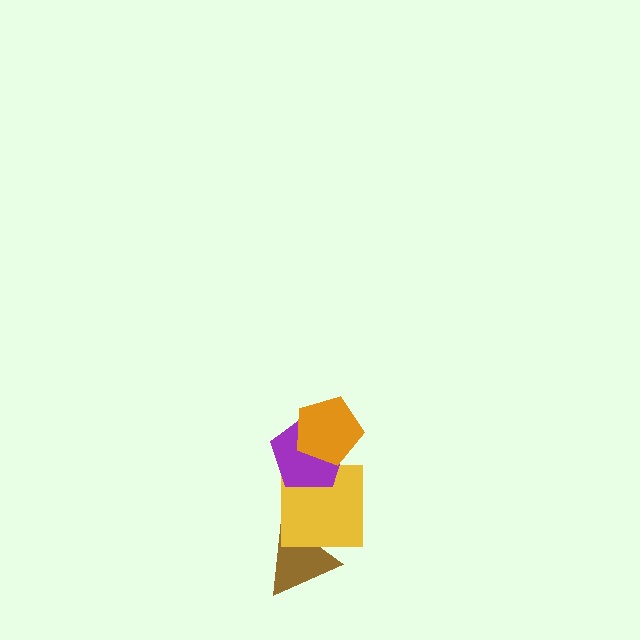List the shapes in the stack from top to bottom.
From top to bottom: the orange pentagon, the purple pentagon, the yellow square, the brown triangle.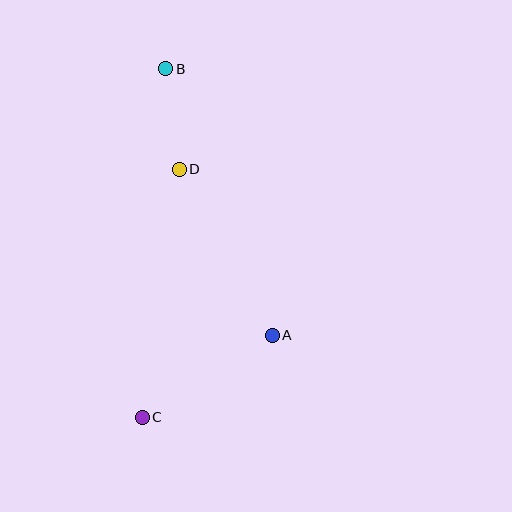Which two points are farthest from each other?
Points B and C are farthest from each other.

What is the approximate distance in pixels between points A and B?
The distance between A and B is approximately 287 pixels.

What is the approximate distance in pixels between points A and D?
The distance between A and D is approximately 190 pixels.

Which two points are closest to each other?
Points B and D are closest to each other.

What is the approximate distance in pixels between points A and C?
The distance between A and C is approximately 154 pixels.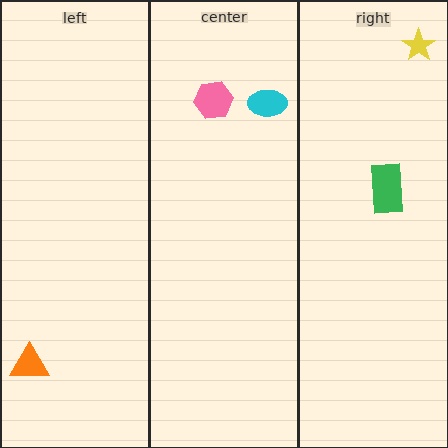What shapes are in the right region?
The green rectangle, the yellow star.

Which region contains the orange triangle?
The left region.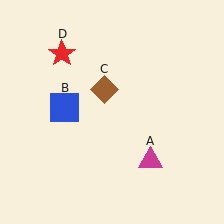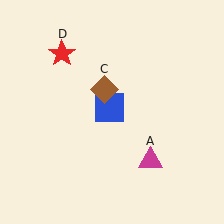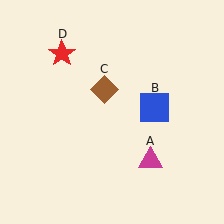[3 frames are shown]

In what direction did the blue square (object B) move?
The blue square (object B) moved right.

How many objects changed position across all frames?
1 object changed position: blue square (object B).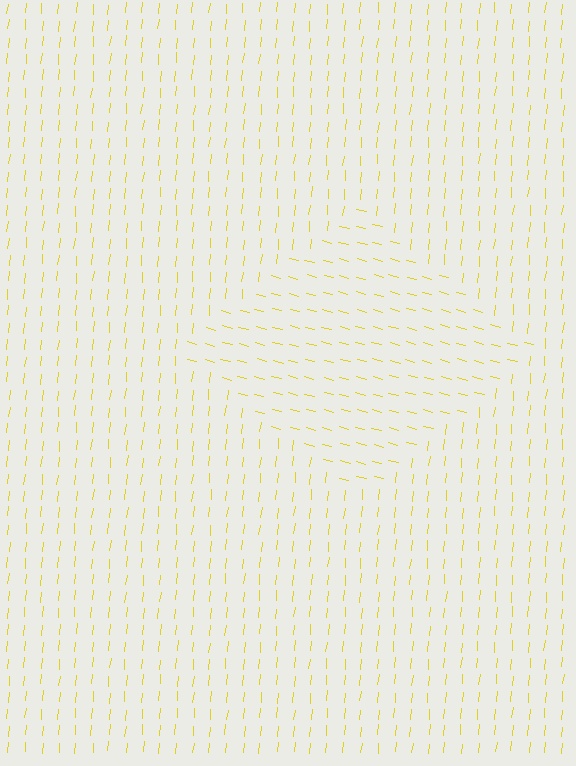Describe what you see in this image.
The image is filled with small yellow line segments. A diamond region in the image has lines oriented differently from the surrounding lines, creating a visible texture boundary.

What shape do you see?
I see a diamond.